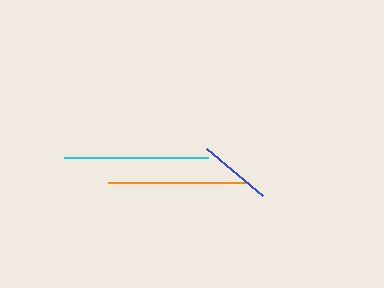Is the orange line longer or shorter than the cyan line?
The cyan line is longer than the orange line.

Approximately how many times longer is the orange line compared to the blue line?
The orange line is approximately 1.9 times the length of the blue line.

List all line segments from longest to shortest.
From longest to shortest: cyan, orange, blue.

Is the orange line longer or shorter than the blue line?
The orange line is longer than the blue line.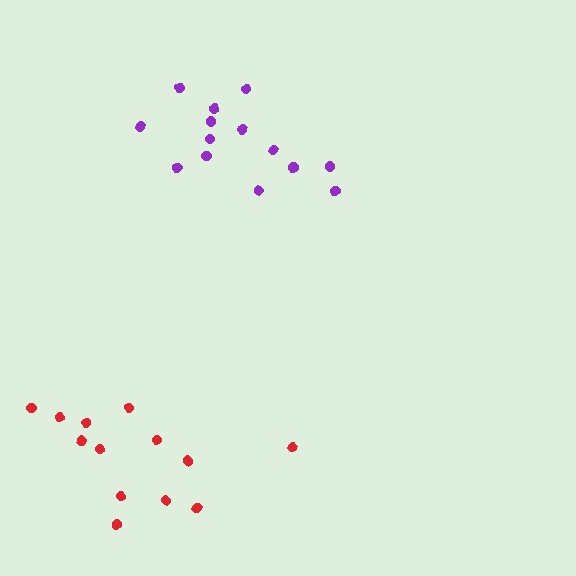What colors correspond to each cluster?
The clusters are colored: red, purple.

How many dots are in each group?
Group 1: 13 dots, Group 2: 14 dots (27 total).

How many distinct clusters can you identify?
There are 2 distinct clusters.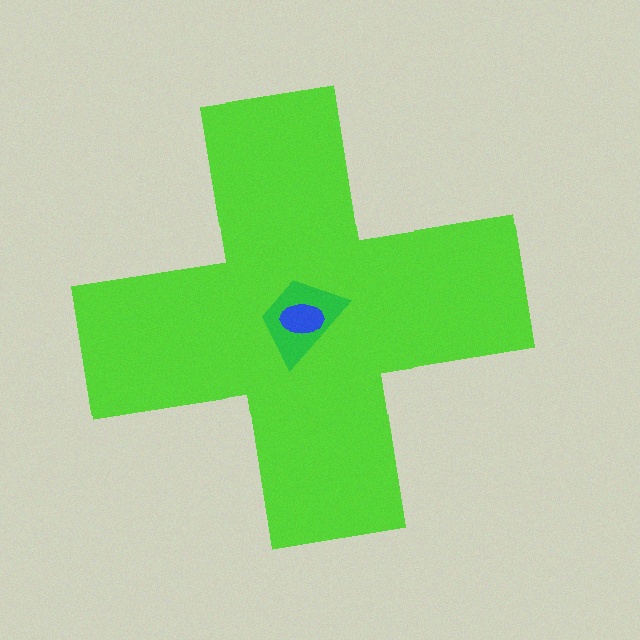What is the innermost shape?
The blue ellipse.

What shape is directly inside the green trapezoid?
The blue ellipse.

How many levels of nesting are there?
3.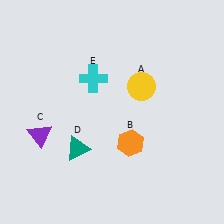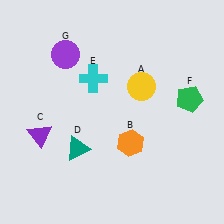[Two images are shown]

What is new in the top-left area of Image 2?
A purple circle (G) was added in the top-left area of Image 2.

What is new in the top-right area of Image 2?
A green pentagon (F) was added in the top-right area of Image 2.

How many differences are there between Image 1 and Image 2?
There are 2 differences between the two images.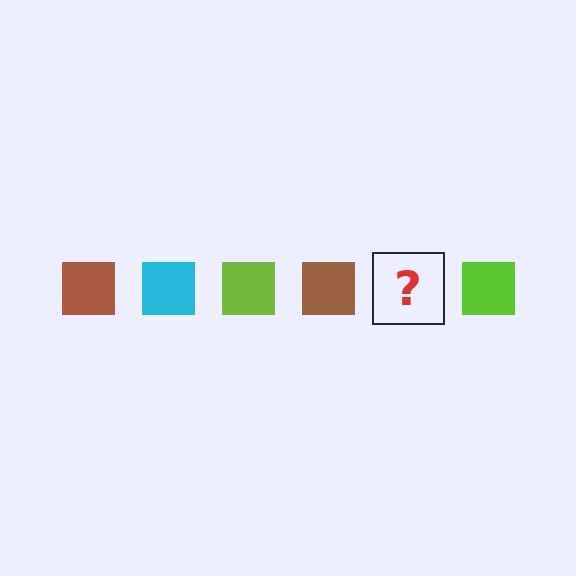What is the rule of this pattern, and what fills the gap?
The rule is that the pattern cycles through brown, cyan, lime squares. The gap should be filled with a cyan square.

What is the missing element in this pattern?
The missing element is a cyan square.